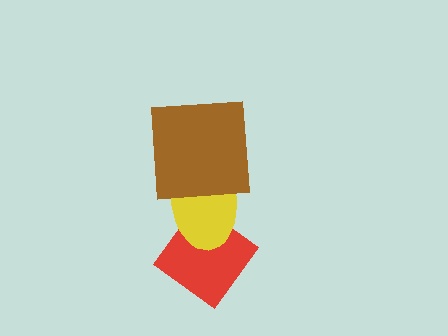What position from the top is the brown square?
The brown square is 1st from the top.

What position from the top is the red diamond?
The red diamond is 3rd from the top.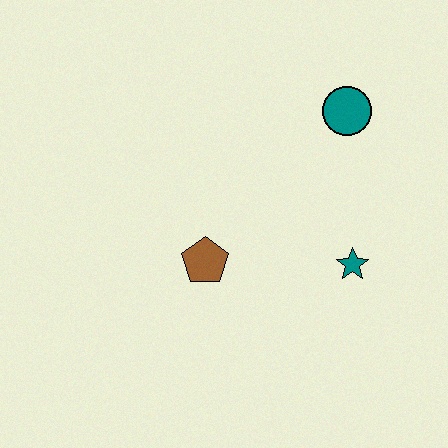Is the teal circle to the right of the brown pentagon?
Yes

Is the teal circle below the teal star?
No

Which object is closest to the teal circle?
The teal star is closest to the teal circle.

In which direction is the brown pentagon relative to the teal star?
The brown pentagon is to the left of the teal star.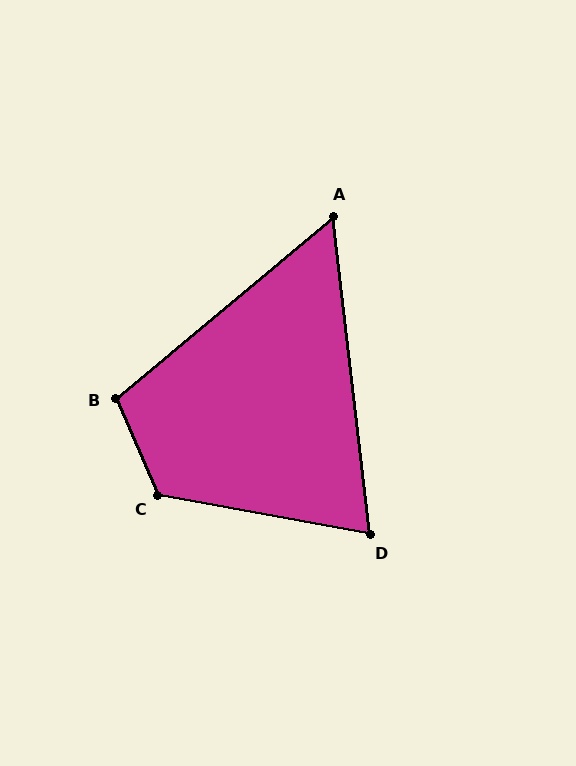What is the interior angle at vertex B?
Approximately 107 degrees (obtuse).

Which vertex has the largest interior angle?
C, at approximately 123 degrees.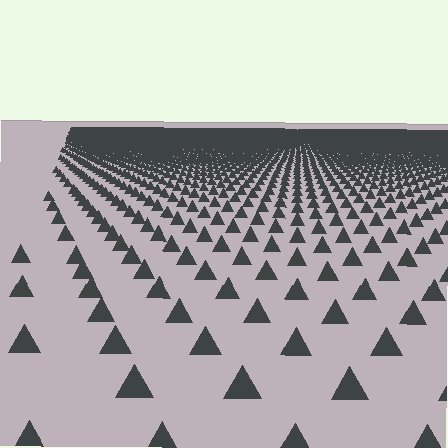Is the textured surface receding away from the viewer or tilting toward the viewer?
The surface is receding away from the viewer. Texture elements get smaller and denser toward the top.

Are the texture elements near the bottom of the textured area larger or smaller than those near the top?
Larger. Near the bottom, elements are closer to the viewer and appear at a bigger on-screen size.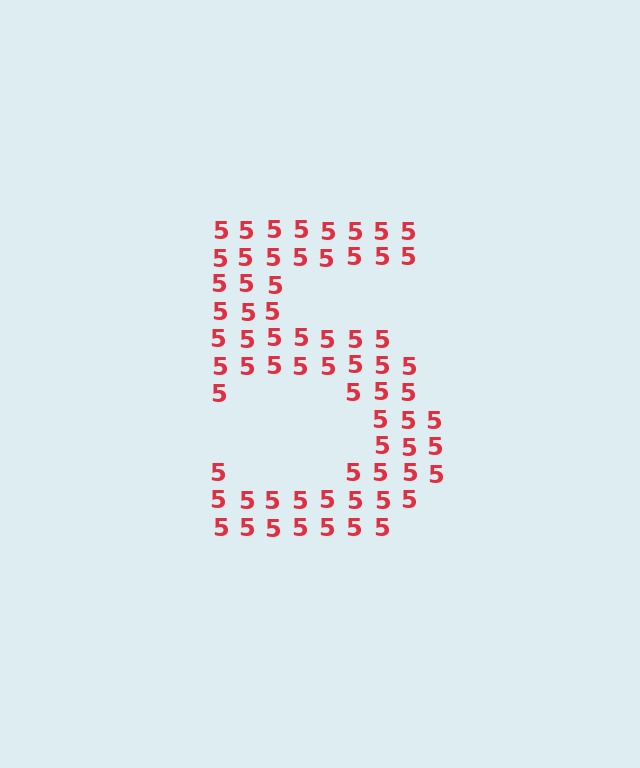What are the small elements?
The small elements are digit 5's.